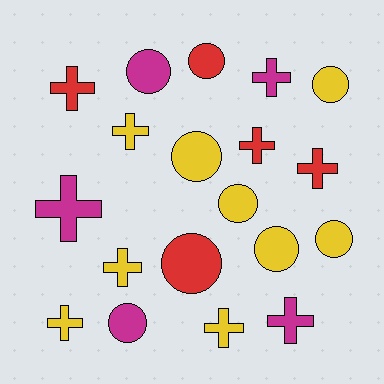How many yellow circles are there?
There are 5 yellow circles.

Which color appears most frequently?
Yellow, with 9 objects.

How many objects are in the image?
There are 19 objects.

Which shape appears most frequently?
Cross, with 10 objects.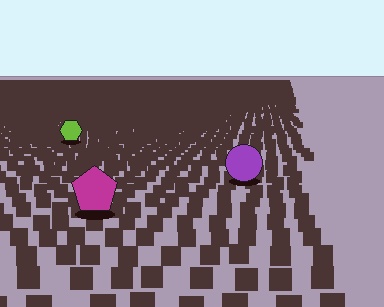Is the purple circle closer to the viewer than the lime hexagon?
Yes. The purple circle is closer — you can tell from the texture gradient: the ground texture is coarser near it.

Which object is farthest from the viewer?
The lime hexagon is farthest from the viewer. It appears smaller and the ground texture around it is denser.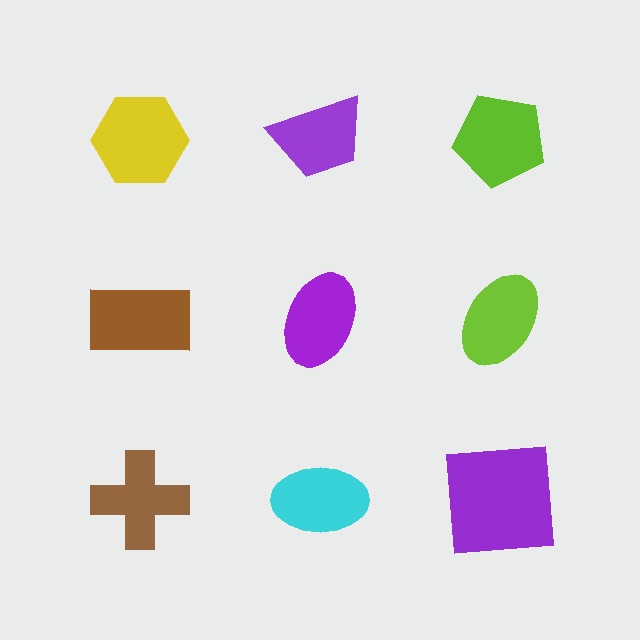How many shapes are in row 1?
3 shapes.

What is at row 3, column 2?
A cyan ellipse.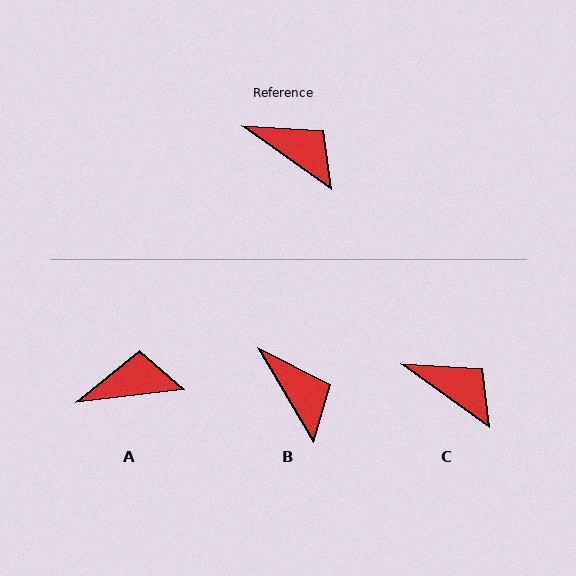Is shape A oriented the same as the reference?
No, it is off by about 42 degrees.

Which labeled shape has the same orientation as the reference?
C.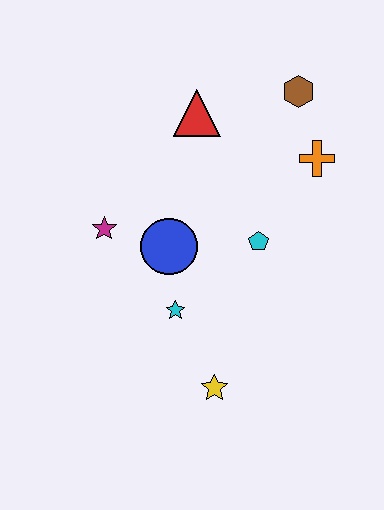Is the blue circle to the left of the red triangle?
Yes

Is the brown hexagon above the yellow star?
Yes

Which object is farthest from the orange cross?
The yellow star is farthest from the orange cross.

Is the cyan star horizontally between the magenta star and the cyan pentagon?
Yes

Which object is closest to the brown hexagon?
The orange cross is closest to the brown hexagon.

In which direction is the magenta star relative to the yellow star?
The magenta star is above the yellow star.